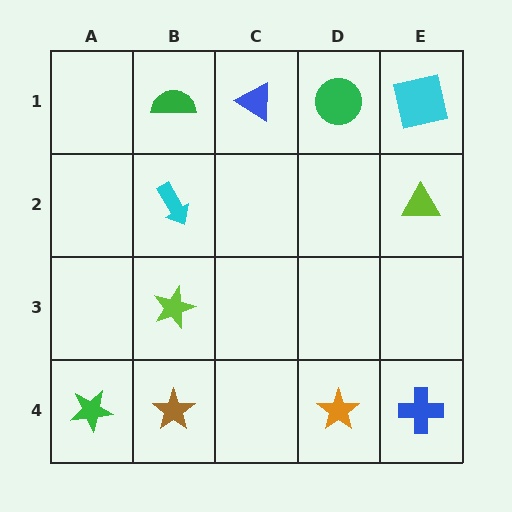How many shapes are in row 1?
4 shapes.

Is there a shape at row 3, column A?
No, that cell is empty.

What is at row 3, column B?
A lime star.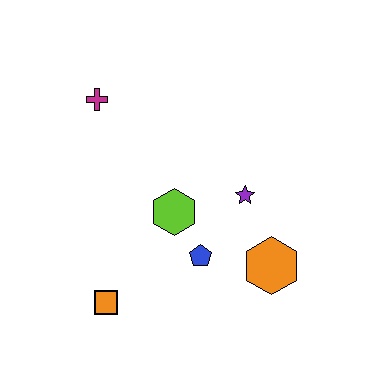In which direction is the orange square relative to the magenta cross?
The orange square is below the magenta cross.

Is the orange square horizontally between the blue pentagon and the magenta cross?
Yes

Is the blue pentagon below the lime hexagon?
Yes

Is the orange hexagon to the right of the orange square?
Yes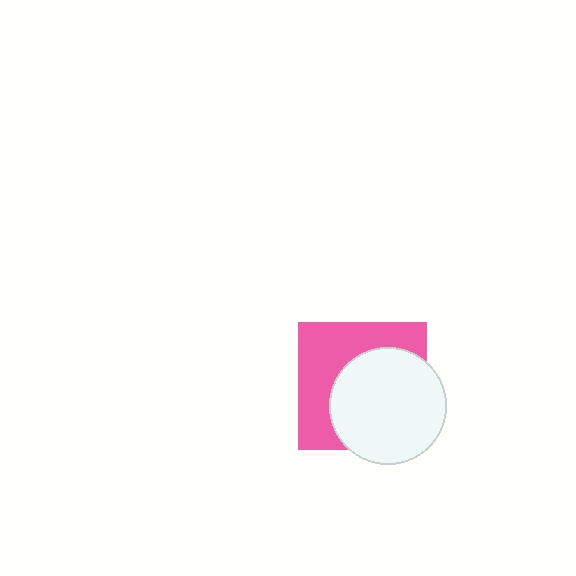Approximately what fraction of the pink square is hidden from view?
Roughly 53% of the pink square is hidden behind the white circle.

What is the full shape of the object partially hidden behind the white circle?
The partially hidden object is a pink square.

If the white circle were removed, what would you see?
You would see the complete pink square.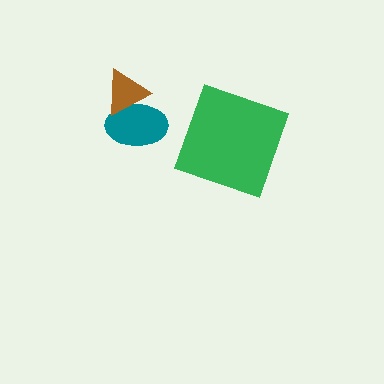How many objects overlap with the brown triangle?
1 object overlaps with the brown triangle.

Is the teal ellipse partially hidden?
Yes, it is partially covered by another shape.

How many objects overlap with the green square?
0 objects overlap with the green square.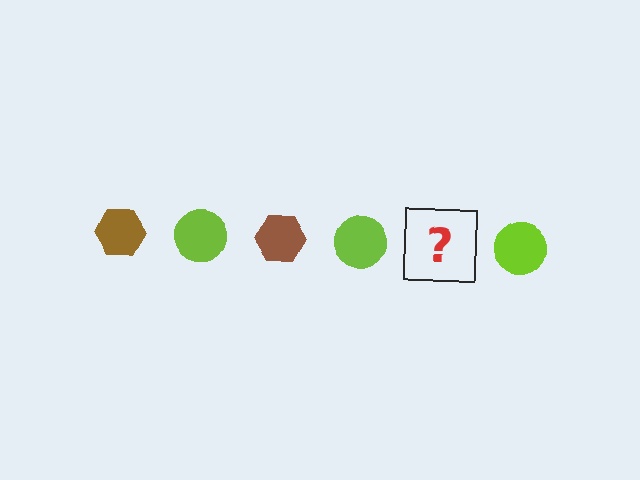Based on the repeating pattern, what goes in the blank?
The blank should be a brown hexagon.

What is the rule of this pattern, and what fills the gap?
The rule is that the pattern alternates between brown hexagon and lime circle. The gap should be filled with a brown hexagon.